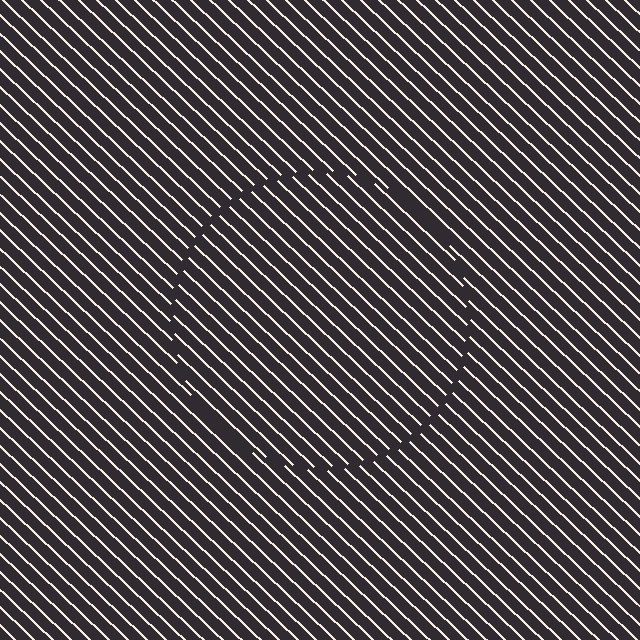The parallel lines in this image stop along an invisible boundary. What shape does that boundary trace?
An illusory circle. The interior of the shape contains the same grating, shifted by half a period — the contour is defined by the phase discontinuity where line-ends from the inner and outer gratings abut.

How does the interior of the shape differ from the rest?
The interior of the shape contains the same grating, shifted by half a period — the contour is defined by the phase discontinuity where line-ends from the inner and outer gratings abut.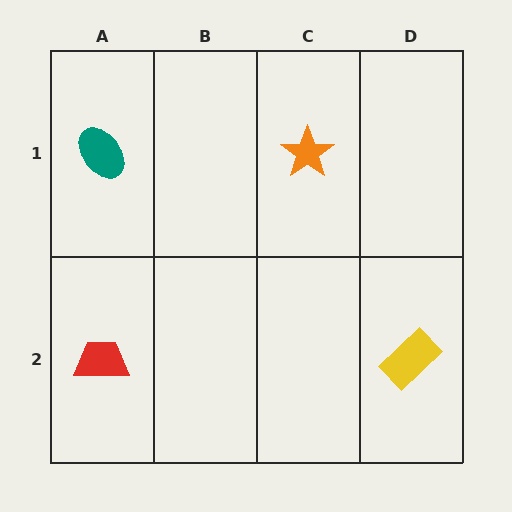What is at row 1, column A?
A teal ellipse.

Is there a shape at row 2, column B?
No, that cell is empty.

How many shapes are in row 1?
2 shapes.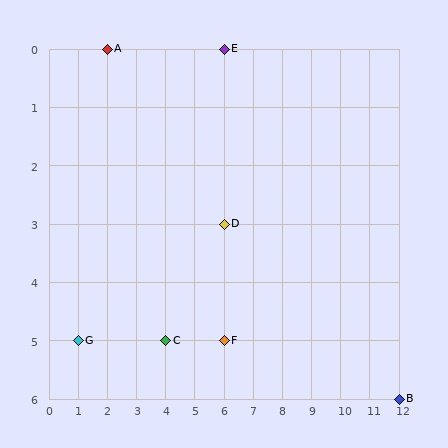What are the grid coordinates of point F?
Point F is at grid coordinates (6, 5).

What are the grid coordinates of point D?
Point D is at grid coordinates (6, 3).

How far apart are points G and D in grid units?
Points G and D are 5 columns and 2 rows apart (about 5.4 grid units diagonally).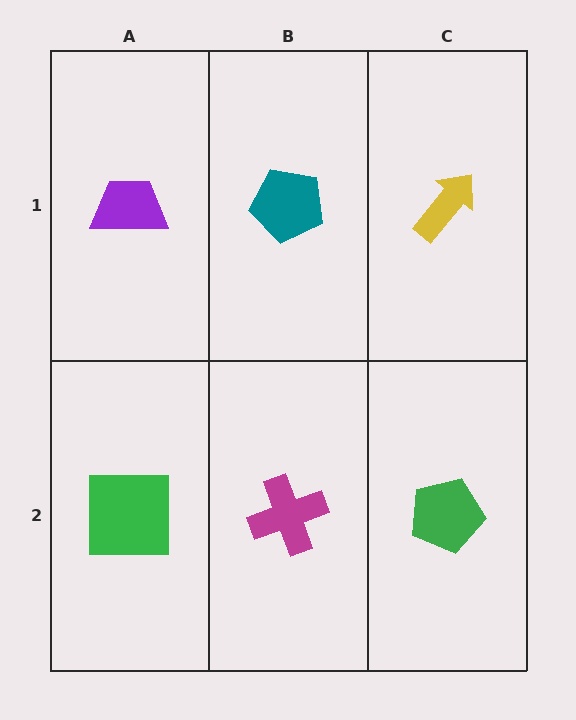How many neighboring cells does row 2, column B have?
3.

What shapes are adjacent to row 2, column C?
A yellow arrow (row 1, column C), a magenta cross (row 2, column B).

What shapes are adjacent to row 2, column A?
A purple trapezoid (row 1, column A), a magenta cross (row 2, column B).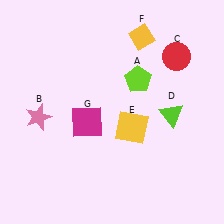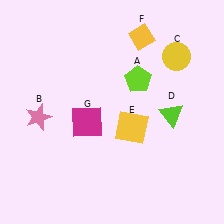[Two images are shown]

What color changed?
The circle (C) changed from red in Image 1 to yellow in Image 2.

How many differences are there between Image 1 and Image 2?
There is 1 difference between the two images.